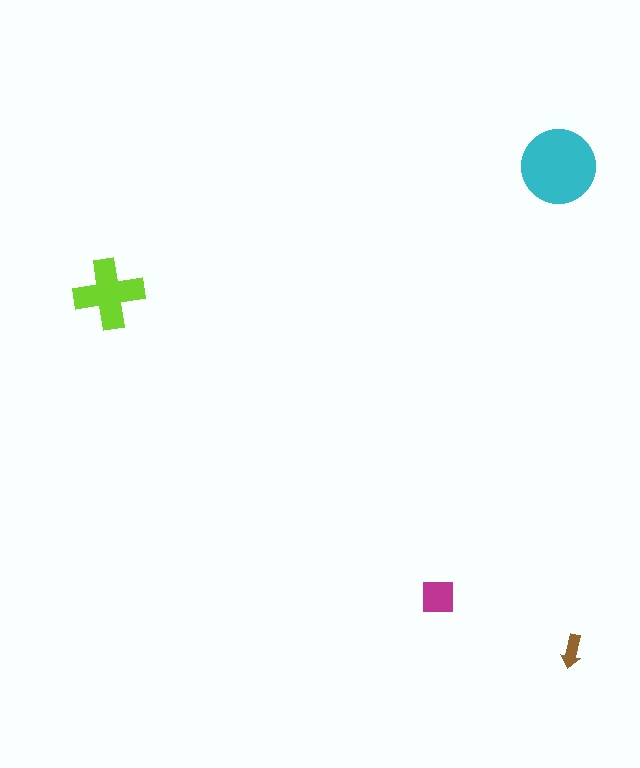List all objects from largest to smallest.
The cyan circle, the lime cross, the magenta square, the brown arrow.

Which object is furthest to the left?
The lime cross is leftmost.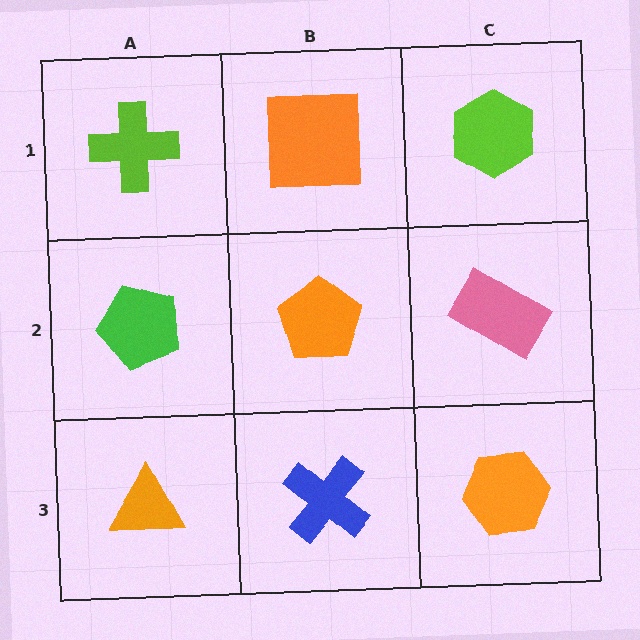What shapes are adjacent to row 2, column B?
An orange square (row 1, column B), a blue cross (row 3, column B), a green pentagon (row 2, column A), a pink rectangle (row 2, column C).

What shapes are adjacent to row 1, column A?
A green pentagon (row 2, column A), an orange square (row 1, column B).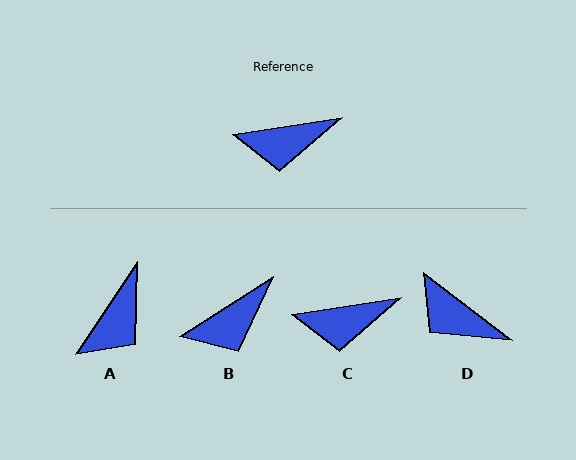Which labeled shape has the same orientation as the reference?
C.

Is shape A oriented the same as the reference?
No, it is off by about 48 degrees.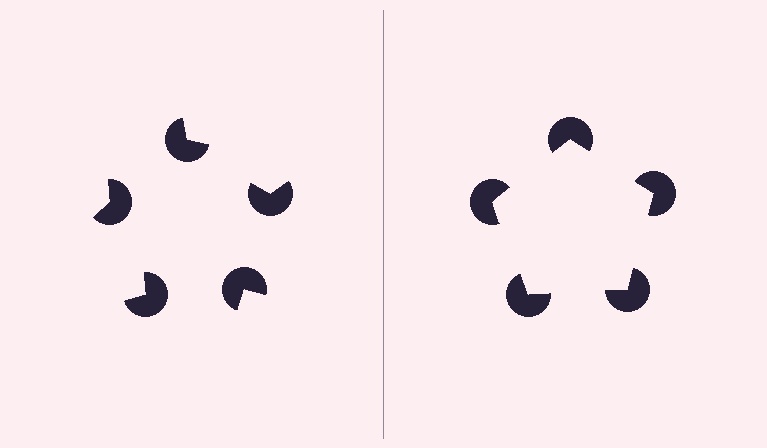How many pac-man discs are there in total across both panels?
10 — 5 on each side.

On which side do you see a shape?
An illusory pentagon appears on the right side. On the left side the wedge cuts are rotated, so no coherent shape forms.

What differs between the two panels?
The pac-man discs are positioned identically on both sides; only the wedge orientations differ. On the right they align to a pentagon; on the left they are misaligned.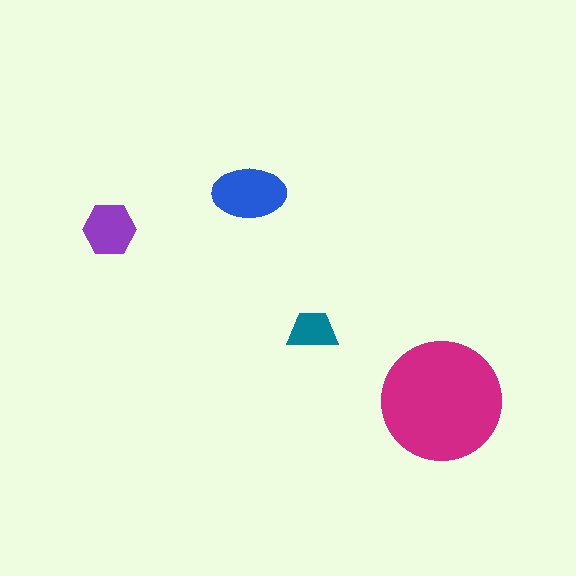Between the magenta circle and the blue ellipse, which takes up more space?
The magenta circle.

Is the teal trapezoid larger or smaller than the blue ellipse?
Smaller.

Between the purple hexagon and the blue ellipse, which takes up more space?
The blue ellipse.